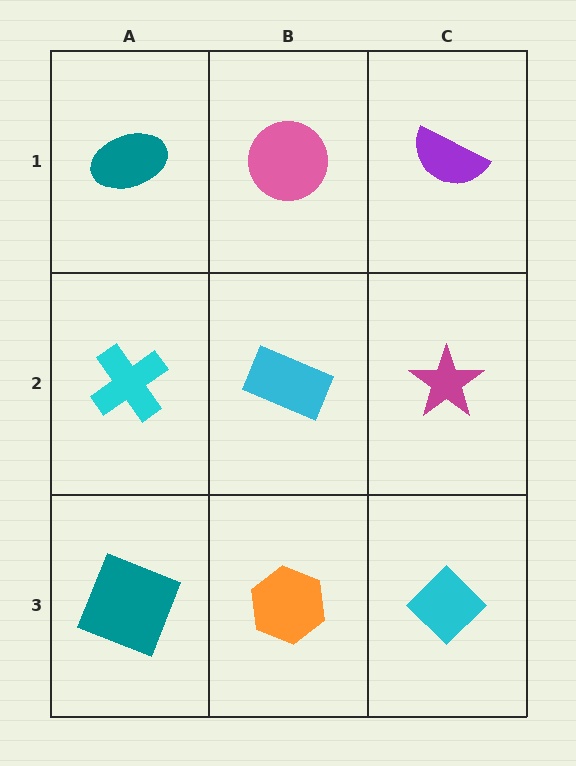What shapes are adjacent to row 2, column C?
A purple semicircle (row 1, column C), a cyan diamond (row 3, column C), a cyan rectangle (row 2, column B).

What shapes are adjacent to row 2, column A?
A teal ellipse (row 1, column A), a teal square (row 3, column A), a cyan rectangle (row 2, column B).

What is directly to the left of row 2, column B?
A cyan cross.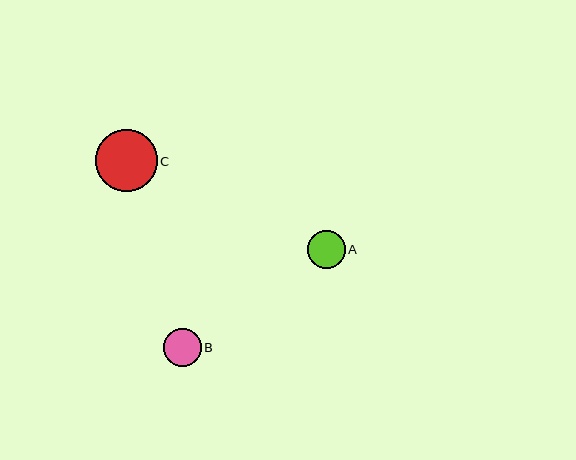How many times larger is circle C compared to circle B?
Circle C is approximately 1.6 times the size of circle B.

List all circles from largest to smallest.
From largest to smallest: C, B, A.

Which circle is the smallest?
Circle A is the smallest with a size of approximately 37 pixels.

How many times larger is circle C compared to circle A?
Circle C is approximately 1.7 times the size of circle A.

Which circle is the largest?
Circle C is the largest with a size of approximately 62 pixels.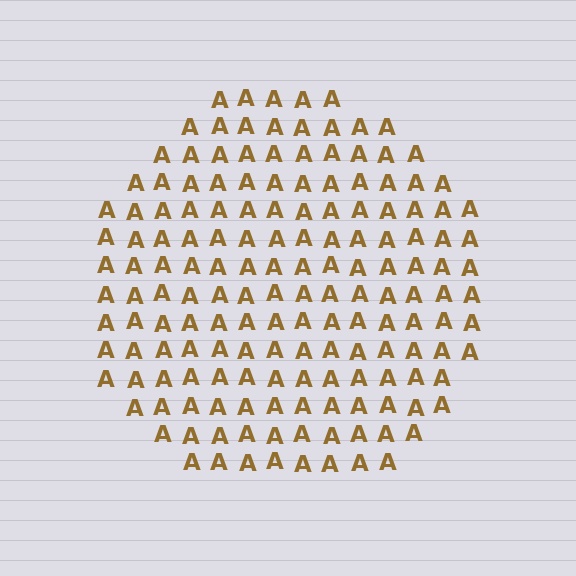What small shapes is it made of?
It is made of small letter A's.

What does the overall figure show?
The overall figure shows a circle.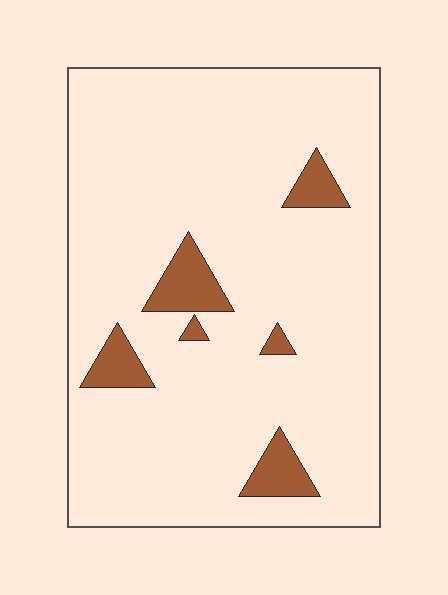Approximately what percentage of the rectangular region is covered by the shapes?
Approximately 10%.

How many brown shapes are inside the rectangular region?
6.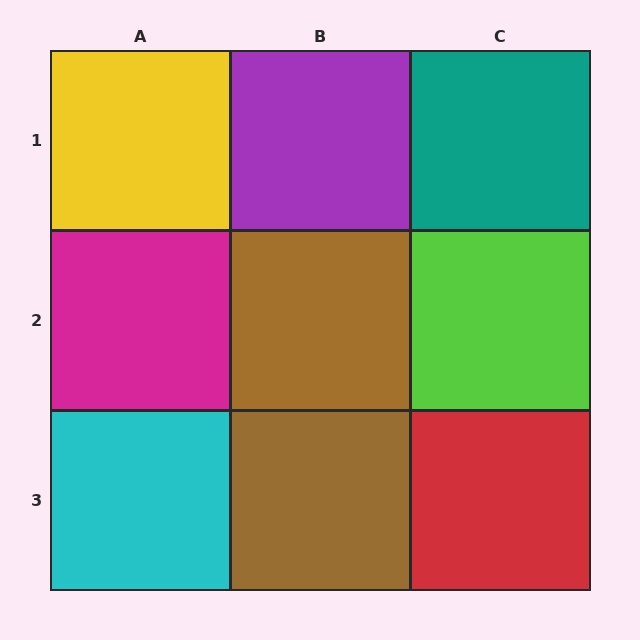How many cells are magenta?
1 cell is magenta.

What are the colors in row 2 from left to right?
Magenta, brown, lime.